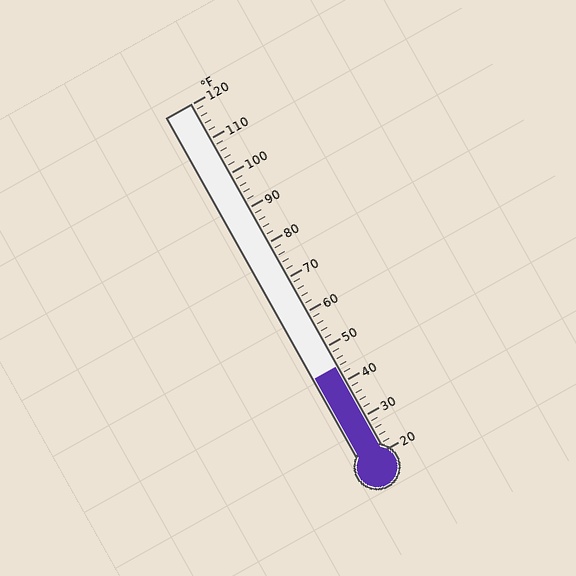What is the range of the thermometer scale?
The thermometer scale ranges from 20°F to 120°F.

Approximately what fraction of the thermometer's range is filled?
The thermometer is filled to approximately 25% of its range.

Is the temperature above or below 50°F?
The temperature is below 50°F.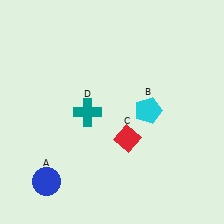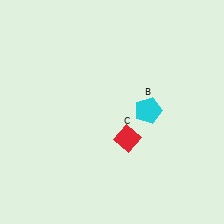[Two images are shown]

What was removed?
The blue circle (A), the teal cross (D) were removed in Image 2.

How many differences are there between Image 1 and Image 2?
There are 2 differences between the two images.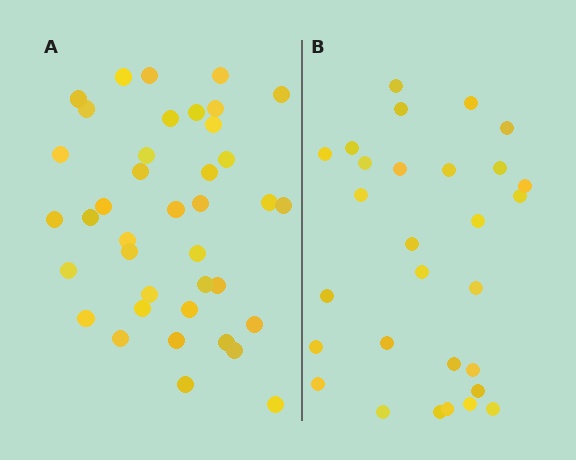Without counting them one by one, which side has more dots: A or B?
Region A (the left region) has more dots.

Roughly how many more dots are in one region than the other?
Region A has roughly 10 or so more dots than region B.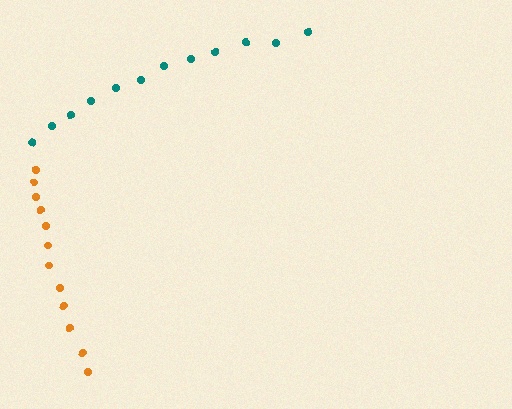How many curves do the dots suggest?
There are 2 distinct paths.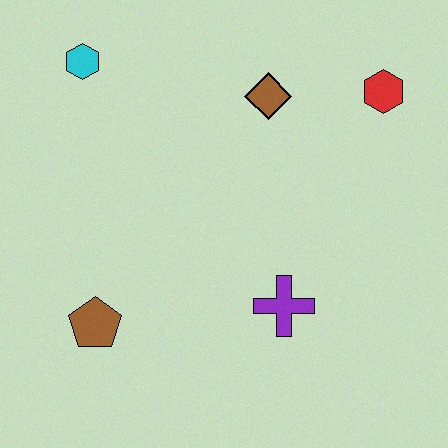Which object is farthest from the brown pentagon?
The red hexagon is farthest from the brown pentagon.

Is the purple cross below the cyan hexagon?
Yes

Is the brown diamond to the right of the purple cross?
No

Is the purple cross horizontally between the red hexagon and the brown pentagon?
Yes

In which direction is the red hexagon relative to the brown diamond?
The red hexagon is to the right of the brown diamond.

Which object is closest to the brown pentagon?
The purple cross is closest to the brown pentagon.